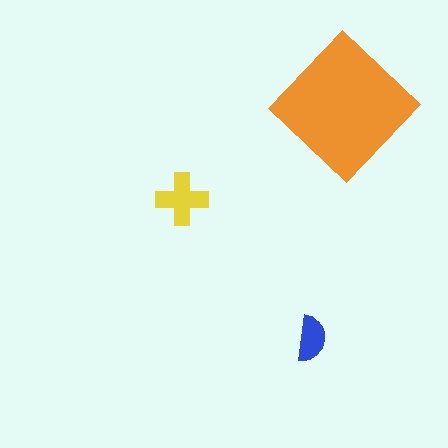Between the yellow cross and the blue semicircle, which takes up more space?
The yellow cross.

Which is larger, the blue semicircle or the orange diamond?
The orange diamond.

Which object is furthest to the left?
The yellow cross is leftmost.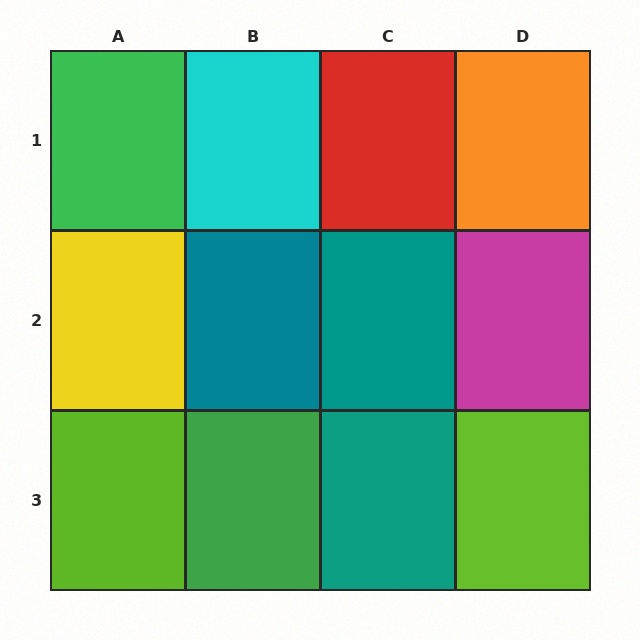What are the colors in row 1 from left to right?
Green, cyan, red, orange.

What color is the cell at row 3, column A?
Lime.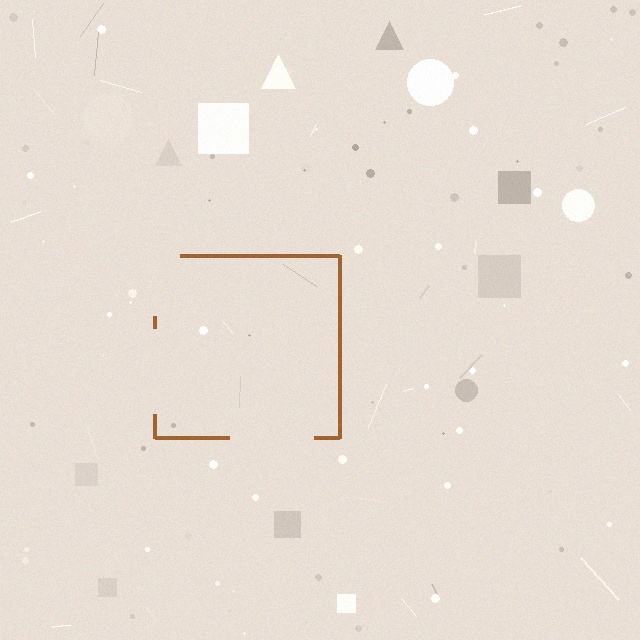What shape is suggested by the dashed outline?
The dashed outline suggests a square.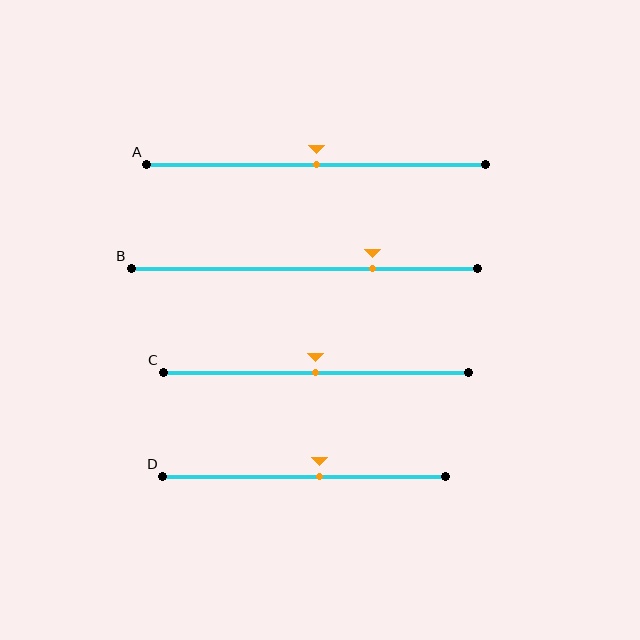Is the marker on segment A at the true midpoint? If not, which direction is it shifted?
Yes, the marker on segment A is at the true midpoint.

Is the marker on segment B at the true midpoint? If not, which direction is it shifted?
No, the marker on segment B is shifted to the right by about 19% of the segment length.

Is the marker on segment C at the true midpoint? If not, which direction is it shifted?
Yes, the marker on segment C is at the true midpoint.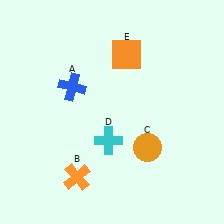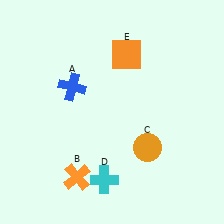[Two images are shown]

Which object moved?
The cyan cross (D) moved down.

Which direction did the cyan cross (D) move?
The cyan cross (D) moved down.